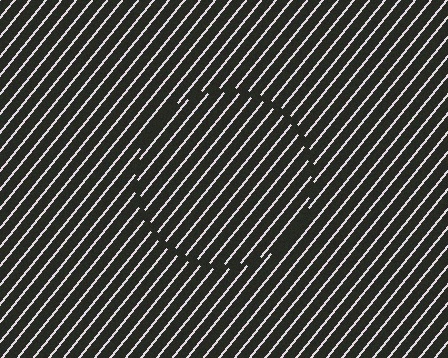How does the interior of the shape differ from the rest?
The interior of the shape contains the same grating, shifted by half a period — the contour is defined by the phase discontinuity where line-ends from the inner and outer gratings abut.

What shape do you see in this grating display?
An illusory circle. The interior of the shape contains the same grating, shifted by half a period — the contour is defined by the phase discontinuity where line-ends from the inner and outer gratings abut.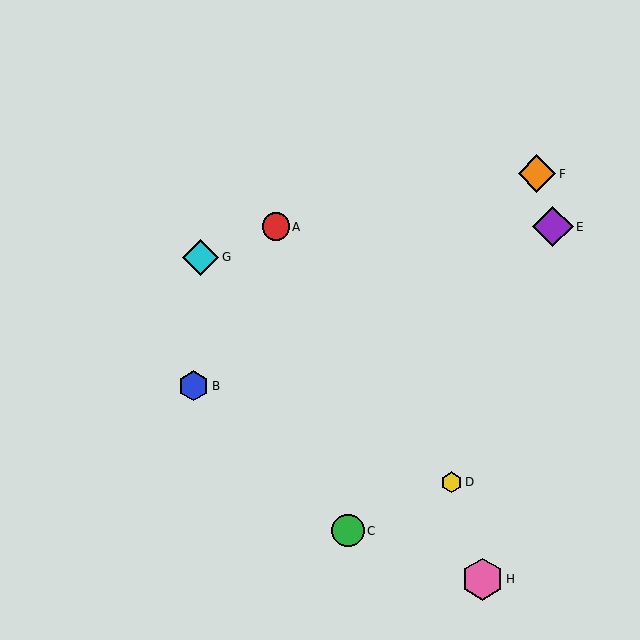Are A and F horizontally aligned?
No, A is at y≈227 and F is at y≈174.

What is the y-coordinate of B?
Object B is at y≈386.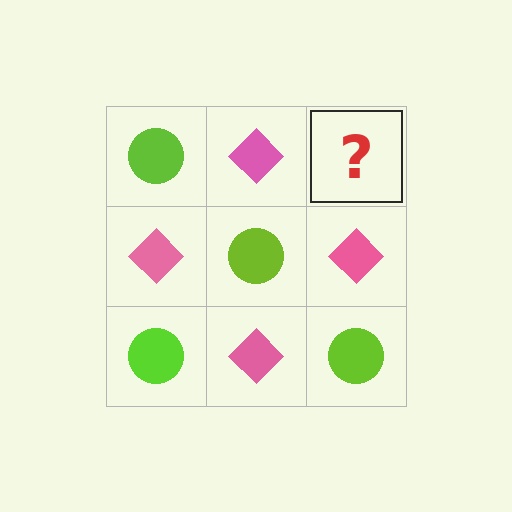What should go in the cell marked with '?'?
The missing cell should contain a lime circle.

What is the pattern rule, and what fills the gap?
The rule is that it alternates lime circle and pink diamond in a checkerboard pattern. The gap should be filled with a lime circle.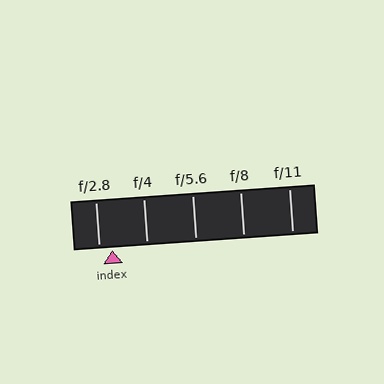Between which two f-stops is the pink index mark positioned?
The index mark is between f/2.8 and f/4.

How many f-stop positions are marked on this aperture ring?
There are 5 f-stop positions marked.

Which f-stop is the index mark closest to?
The index mark is closest to f/2.8.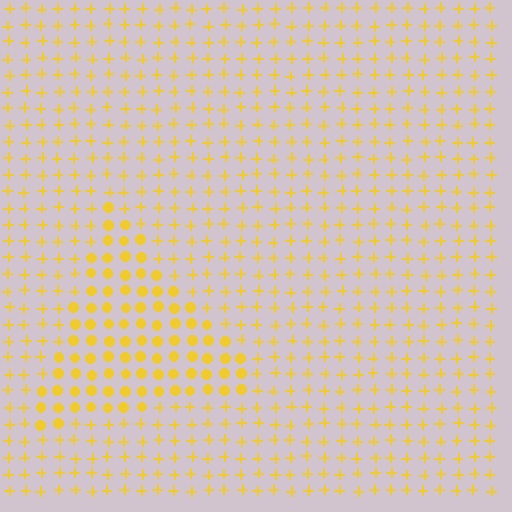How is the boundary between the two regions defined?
The boundary is defined by a change in element shape: circles inside vs. plus signs outside. All elements share the same color and spacing.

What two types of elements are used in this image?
The image uses circles inside the triangle region and plus signs outside it.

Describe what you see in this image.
The image is filled with small yellow elements arranged in a uniform grid. A triangle-shaped region contains circles, while the surrounding area contains plus signs. The boundary is defined purely by the change in element shape.